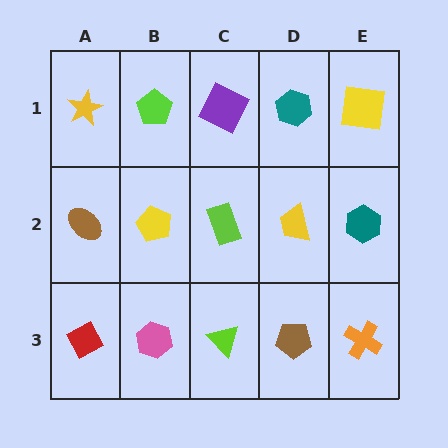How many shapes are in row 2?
5 shapes.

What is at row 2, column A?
A brown ellipse.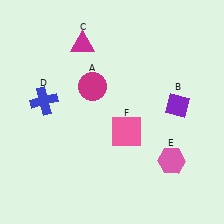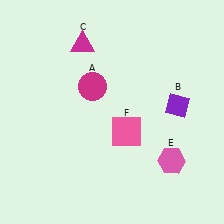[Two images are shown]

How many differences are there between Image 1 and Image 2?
There is 1 difference between the two images.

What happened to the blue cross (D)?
The blue cross (D) was removed in Image 2. It was in the top-left area of Image 1.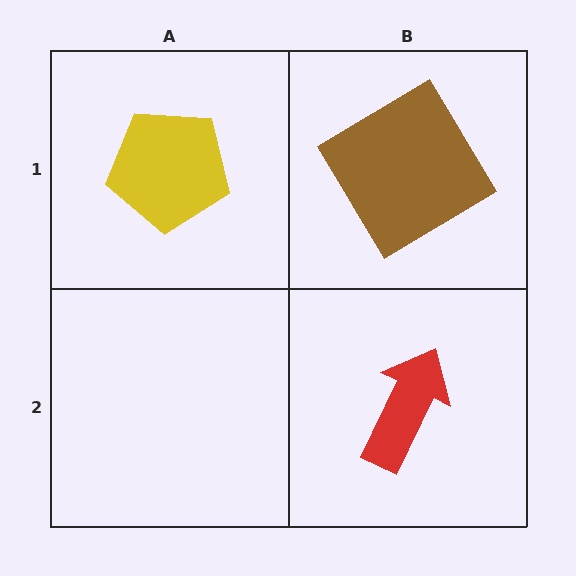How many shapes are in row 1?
2 shapes.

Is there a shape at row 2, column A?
No, that cell is empty.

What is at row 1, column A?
A yellow pentagon.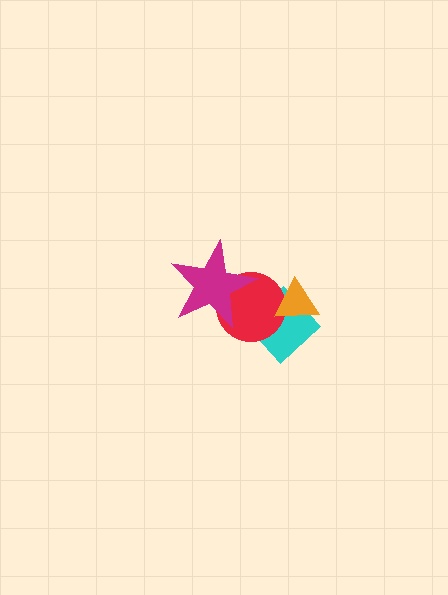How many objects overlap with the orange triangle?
2 objects overlap with the orange triangle.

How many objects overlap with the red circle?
3 objects overlap with the red circle.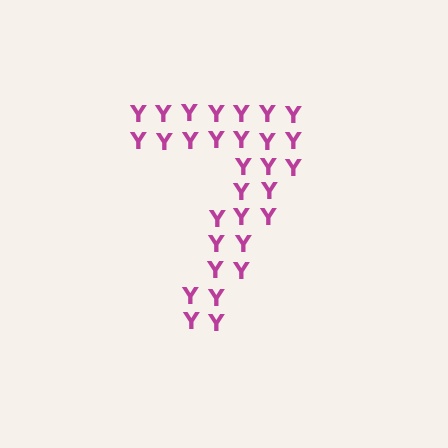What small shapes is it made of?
It is made of small letter Y's.